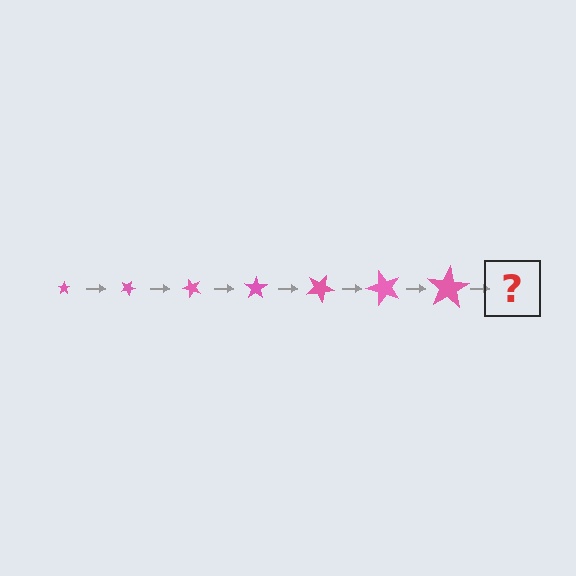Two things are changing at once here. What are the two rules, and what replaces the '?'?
The two rules are that the star grows larger each step and it rotates 25 degrees each step. The '?' should be a star, larger than the previous one and rotated 175 degrees from the start.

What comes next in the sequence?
The next element should be a star, larger than the previous one and rotated 175 degrees from the start.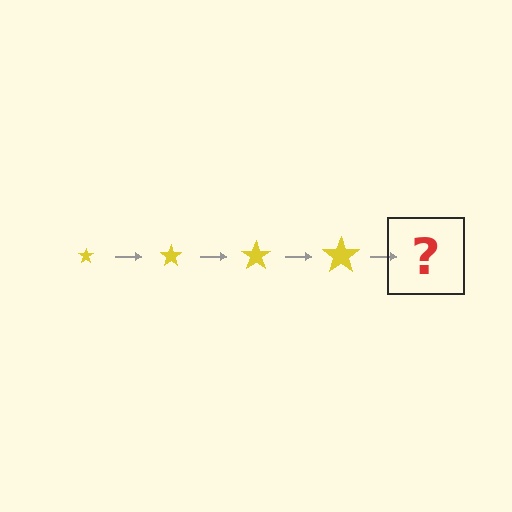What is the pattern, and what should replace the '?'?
The pattern is that the star gets progressively larger each step. The '?' should be a yellow star, larger than the previous one.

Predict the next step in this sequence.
The next step is a yellow star, larger than the previous one.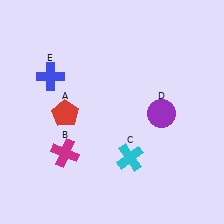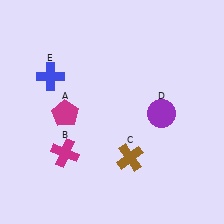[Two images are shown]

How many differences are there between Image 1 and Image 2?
There are 2 differences between the two images.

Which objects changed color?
A changed from red to magenta. C changed from cyan to brown.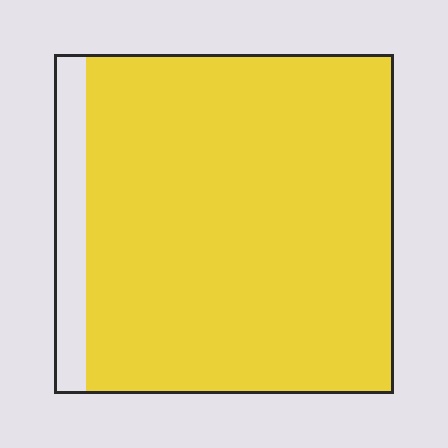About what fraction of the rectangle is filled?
About nine tenths (9/10).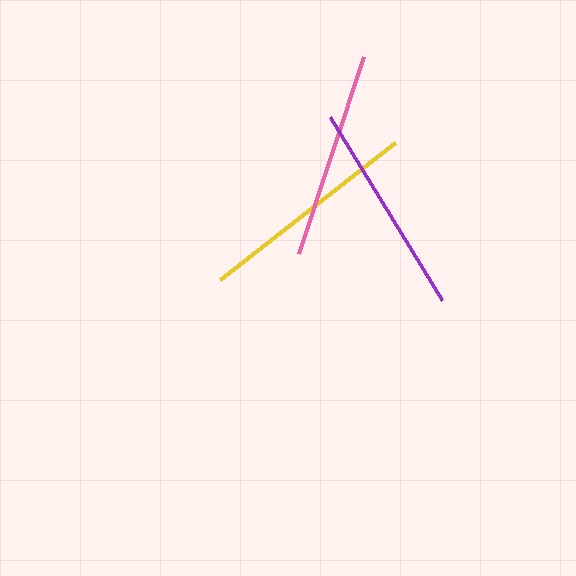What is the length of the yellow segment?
The yellow segment is approximately 222 pixels long.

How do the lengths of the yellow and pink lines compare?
The yellow and pink lines are approximately the same length.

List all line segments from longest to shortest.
From longest to shortest: yellow, purple, pink.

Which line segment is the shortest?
The pink line is the shortest at approximately 208 pixels.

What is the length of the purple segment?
The purple segment is approximately 215 pixels long.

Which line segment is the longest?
The yellow line is the longest at approximately 222 pixels.